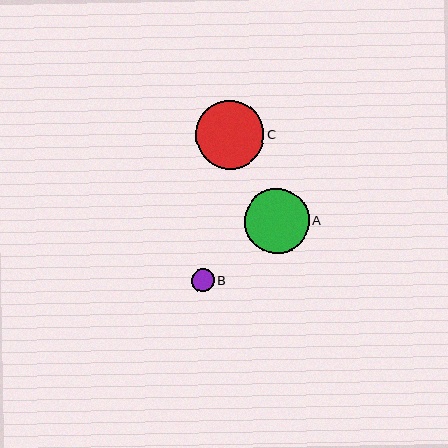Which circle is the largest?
Circle C is the largest with a size of approximately 68 pixels.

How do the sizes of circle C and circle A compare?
Circle C and circle A are approximately the same size.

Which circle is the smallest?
Circle B is the smallest with a size of approximately 23 pixels.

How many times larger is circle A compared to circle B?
Circle A is approximately 2.8 times the size of circle B.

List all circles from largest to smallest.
From largest to smallest: C, A, B.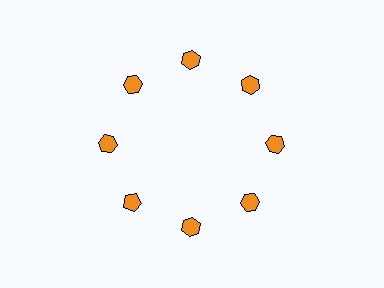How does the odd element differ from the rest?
It has a different shape: pentagon instead of hexagon.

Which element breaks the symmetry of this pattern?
The orange pentagon at roughly the 8 o'clock position breaks the symmetry. All other shapes are orange hexagons.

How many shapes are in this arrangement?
There are 8 shapes arranged in a ring pattern.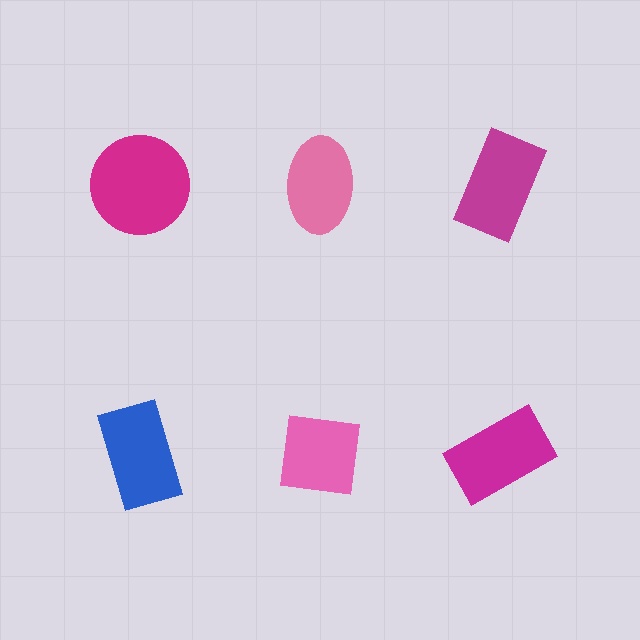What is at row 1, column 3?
A magenta rectangle.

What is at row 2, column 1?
A blue rectangle.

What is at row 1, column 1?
A magenta circle.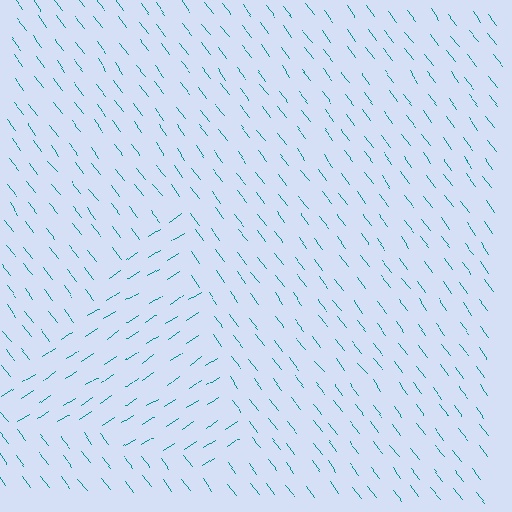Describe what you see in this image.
The image is filled with small teal line segments. A triangle region in the image has lines oriented differently from the surrounding lines, creating a visible texture boundary.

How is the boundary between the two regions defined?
The boundary is defined purely by a change in line orientation (approximately 86 degrees difference). All lines are the same color and thickness.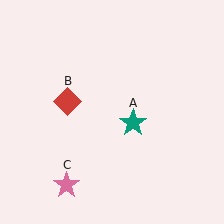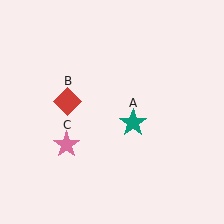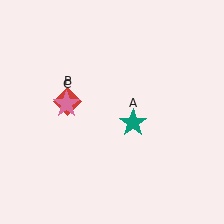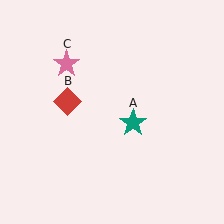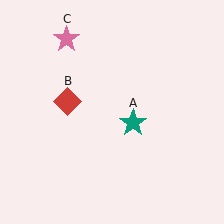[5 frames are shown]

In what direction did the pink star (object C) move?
The pink star (object C) moved up.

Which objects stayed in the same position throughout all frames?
Teal star (object A) and red diamond (object B) remained stationary.